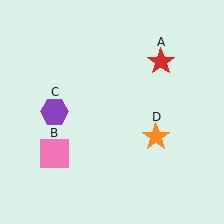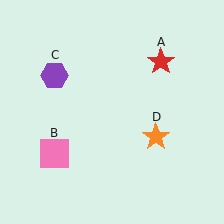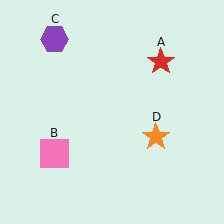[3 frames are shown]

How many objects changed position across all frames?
1 object changed position: purple hexagon (object C).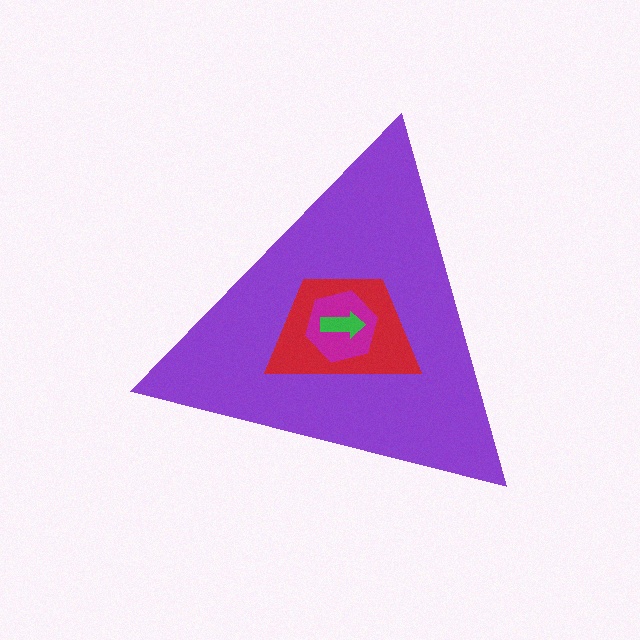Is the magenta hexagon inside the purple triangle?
Yes.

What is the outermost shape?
The purple triangle.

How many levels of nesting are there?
4.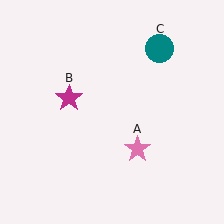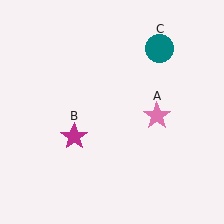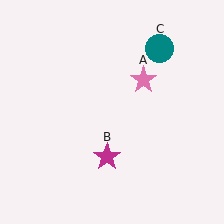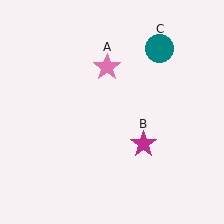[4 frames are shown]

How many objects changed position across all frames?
2 objects changed position: pink star (object A), magenta star (object B).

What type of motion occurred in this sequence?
The pink star (object A), magenta star (object B) rotated counterclockwise around the center of the scene.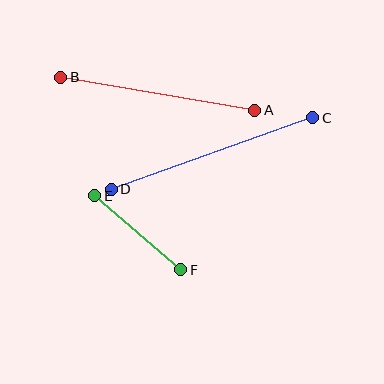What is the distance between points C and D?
The distance is approximately 214 pixels.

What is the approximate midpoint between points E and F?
The midpoint is at approximately (138, 233) pixels.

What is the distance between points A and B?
The distance is approximately 197 pixels.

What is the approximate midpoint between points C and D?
The midpoint is at approximately (212, 153) pixels.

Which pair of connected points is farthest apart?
Points C and D are farthest apart.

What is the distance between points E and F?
The distance is approximately 114 pixels.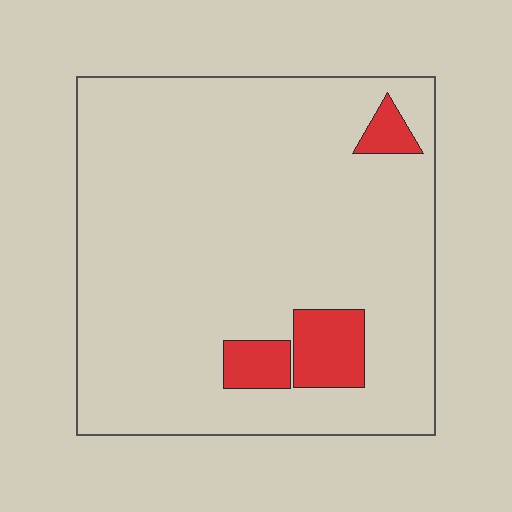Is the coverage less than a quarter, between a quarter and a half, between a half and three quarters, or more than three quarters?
Less than a quarter.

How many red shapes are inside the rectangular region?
3.